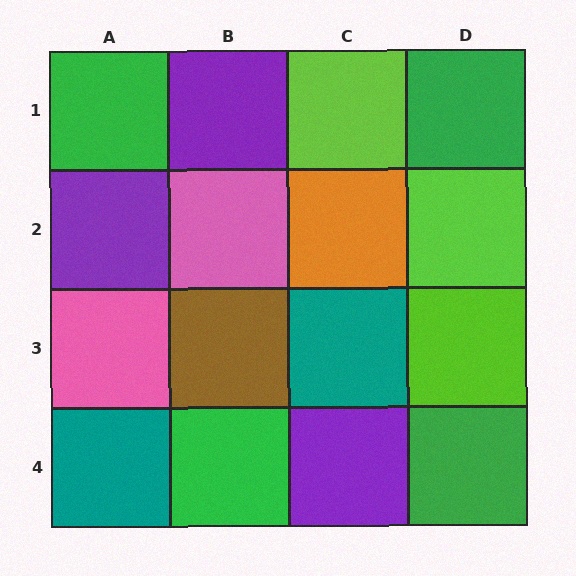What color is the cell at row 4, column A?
Teal.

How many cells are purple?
3 cells are purple.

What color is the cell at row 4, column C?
Purple.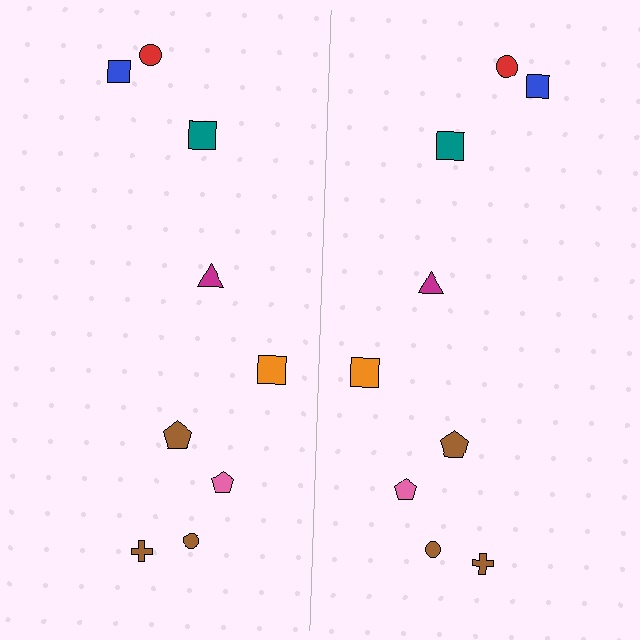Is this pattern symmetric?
Yes, this pattern has bilateral (reflection) symmetry.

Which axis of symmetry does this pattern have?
The pattern has a vertical axis of symmetry running through the center of the image.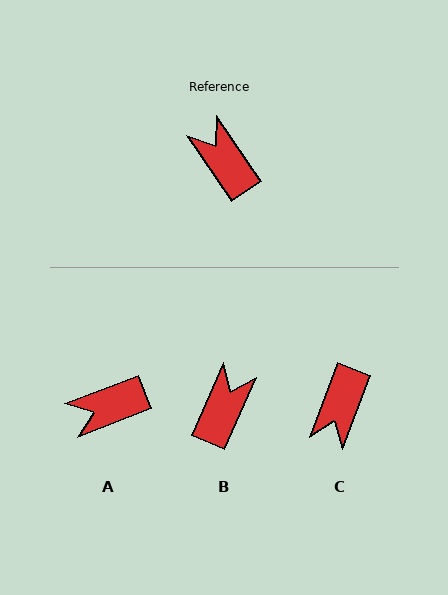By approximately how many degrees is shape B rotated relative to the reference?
Approximately 58 degrees clockwise.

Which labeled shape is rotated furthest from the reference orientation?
C, about 125 degrees away.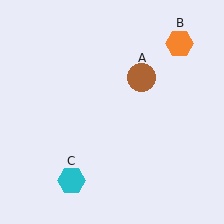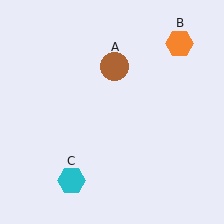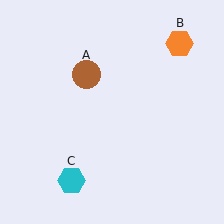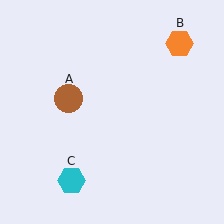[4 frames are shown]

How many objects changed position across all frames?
1 object changed position: brown circle (object A).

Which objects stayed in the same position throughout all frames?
Orange hexagon (object B) and cyan hexagon (object C) remained stationary.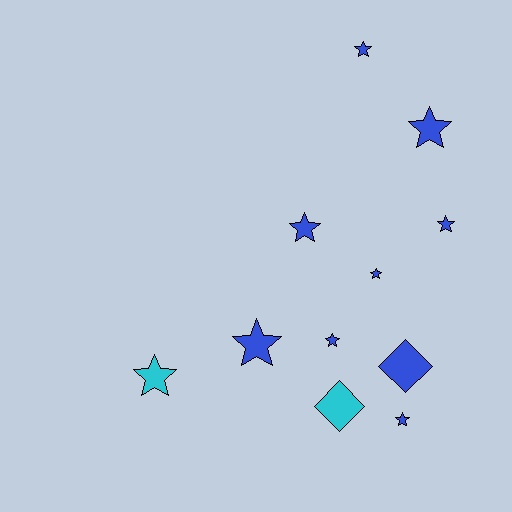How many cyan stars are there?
There is 1 cyan star.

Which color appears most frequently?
Blue, with 9 objects.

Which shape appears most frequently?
Star, with 9 objects.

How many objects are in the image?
There are 11 objects.